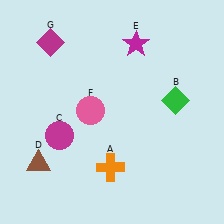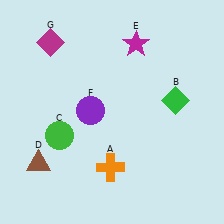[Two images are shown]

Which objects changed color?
C changed from magenta to green. F changed from pink to purple.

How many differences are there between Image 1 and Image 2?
There are 2 differences between the two images.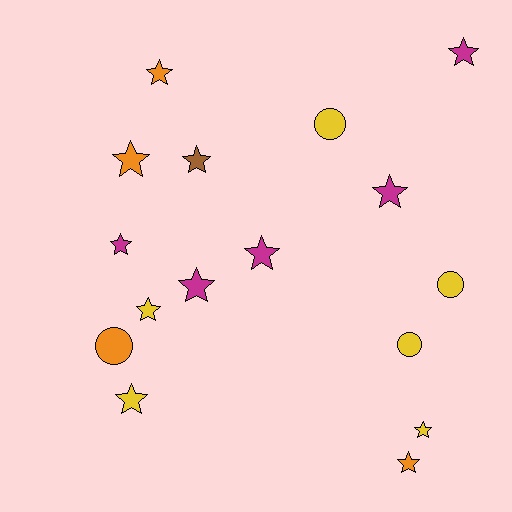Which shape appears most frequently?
Star, with 12 objects.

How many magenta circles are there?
There are no magenta circles.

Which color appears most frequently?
Yellow, with 6 objects.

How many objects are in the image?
There are 16 objects.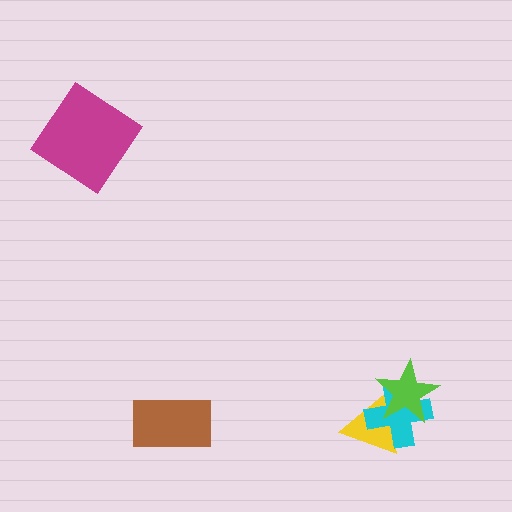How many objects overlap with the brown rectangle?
0 objects overlap with the brown rectangle.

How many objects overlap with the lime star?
2 objects overlap with the lime star.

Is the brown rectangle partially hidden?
No, no other shape covers it.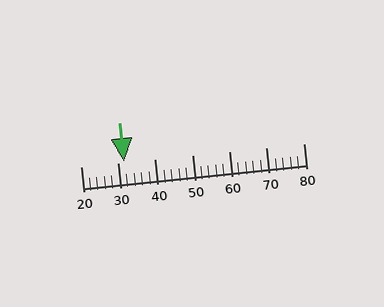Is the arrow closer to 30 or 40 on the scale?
The arrow is closer to 30.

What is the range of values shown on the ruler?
The ruler shows values from 20 to 80.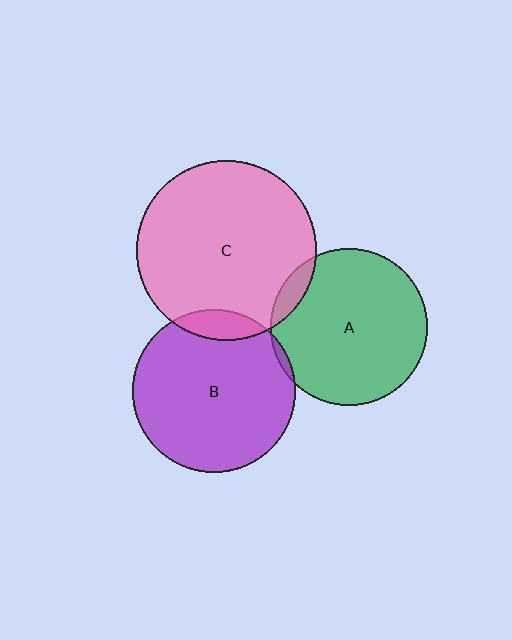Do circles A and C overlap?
Yes.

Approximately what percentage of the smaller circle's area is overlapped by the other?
Approximately 5%.